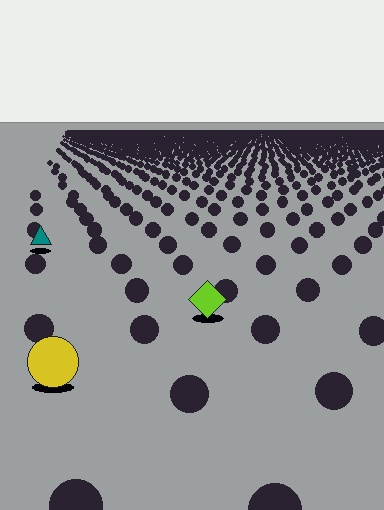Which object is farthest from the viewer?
The teal triangle is farthest from the viewer. It appears smaller and the ground texture around it is denser.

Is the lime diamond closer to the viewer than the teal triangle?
Yes. The lime diamond is closer — you can tell from the texture gradient: the ground texture is coarser near it.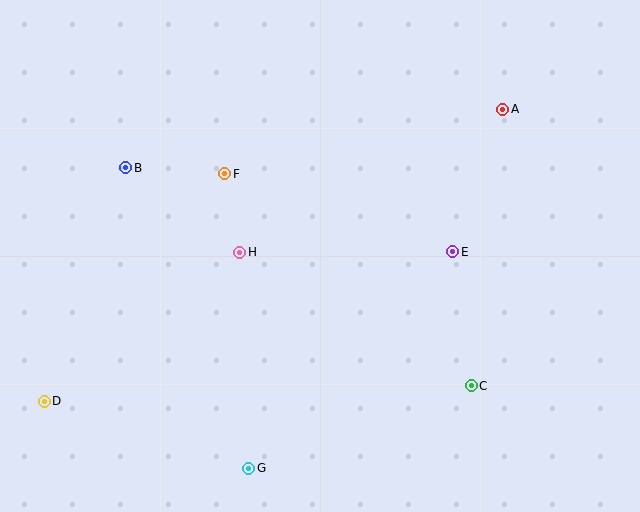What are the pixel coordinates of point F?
Point F is at (225, 174).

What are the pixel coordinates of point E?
Point E is at (453, 252).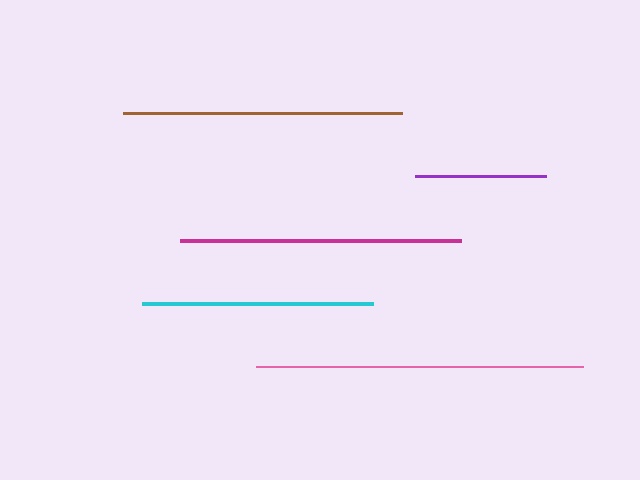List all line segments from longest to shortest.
From longest to shortest: pink, magenta, brown, cyan, purple.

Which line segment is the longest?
The pink line is the longest at approximately 327 pixels.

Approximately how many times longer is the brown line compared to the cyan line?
The brown line is approximately 1.2 times the length of the cyan line.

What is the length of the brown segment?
The brown segment is approximately 279 pixels long.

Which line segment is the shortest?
The purple line is the shortest at approximately 131 pixels.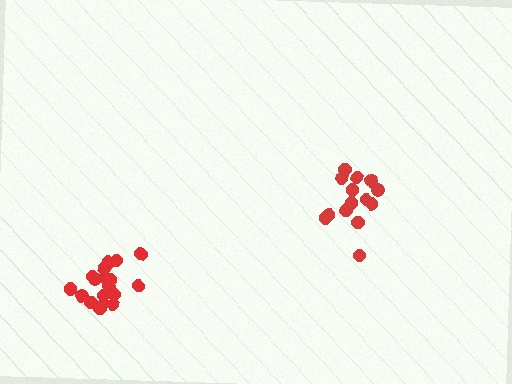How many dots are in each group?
Group 1: 15 dots, Group 2: 18 dots (33 total).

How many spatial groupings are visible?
There are 2 spatial groupings.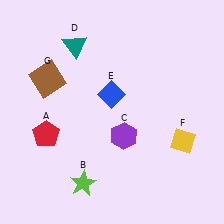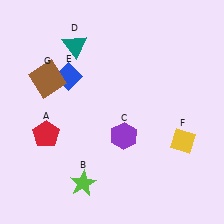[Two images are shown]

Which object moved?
The blue diamond (E) moved left.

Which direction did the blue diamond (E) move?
The blue diamond (E) moved left.